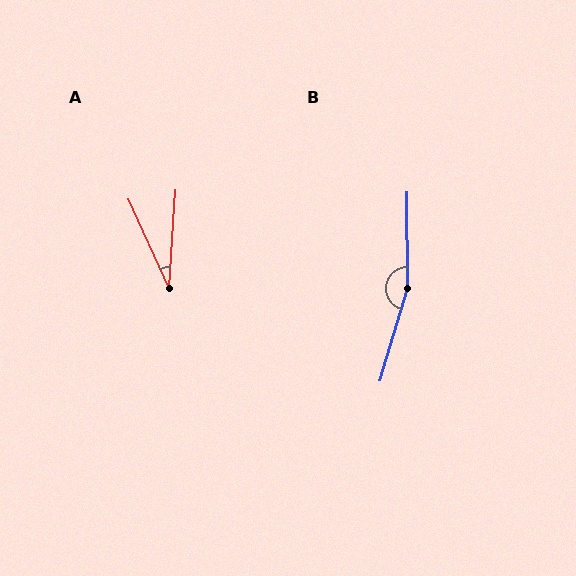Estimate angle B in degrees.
Approximately 163 degrees.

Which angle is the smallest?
A, at approximately 28 degrees.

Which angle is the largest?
B, at approximately 163 degrees.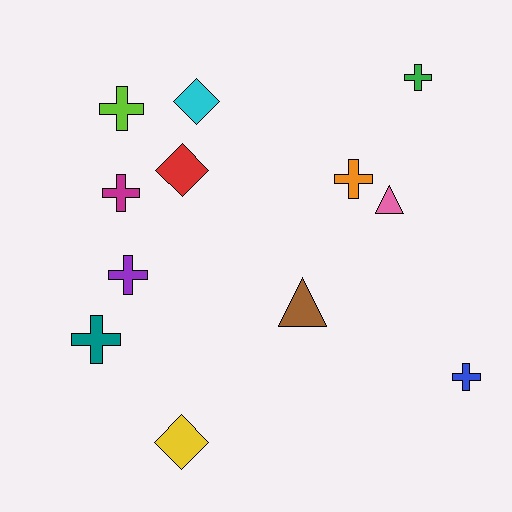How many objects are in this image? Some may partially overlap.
There are 12 objects.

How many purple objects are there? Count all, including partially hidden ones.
There is 1 purple object.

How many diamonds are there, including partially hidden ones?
There are 3 diamonds.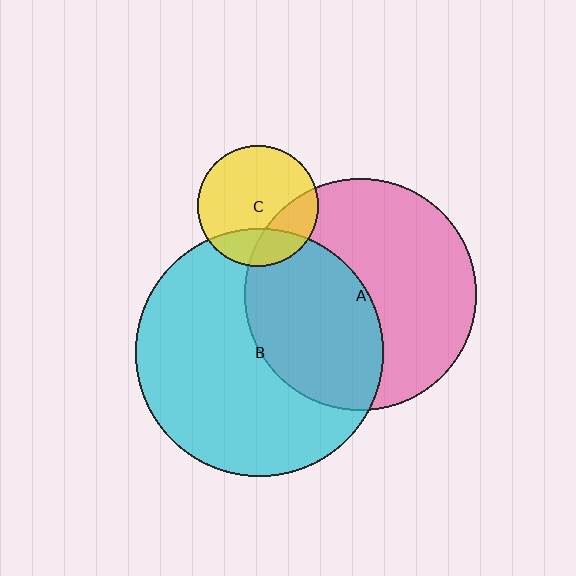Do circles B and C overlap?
Yes.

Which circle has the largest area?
Circle B (cyan).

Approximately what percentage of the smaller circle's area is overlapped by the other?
Approximately 25%.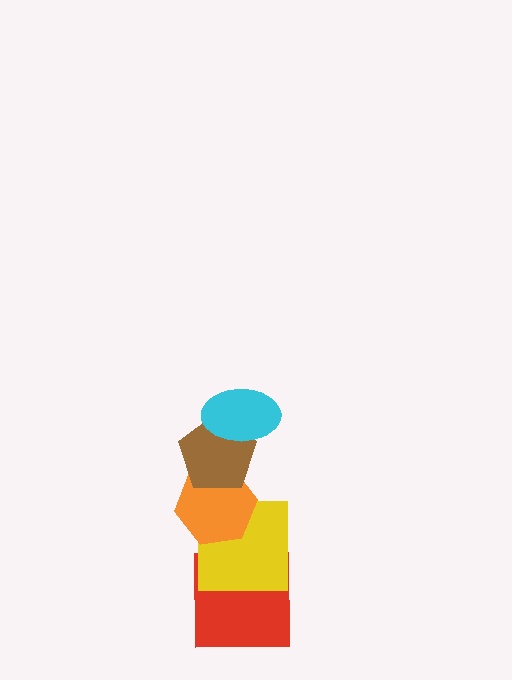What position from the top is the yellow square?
The yellow square is 4th from the top.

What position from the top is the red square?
The red square is 5th from the top.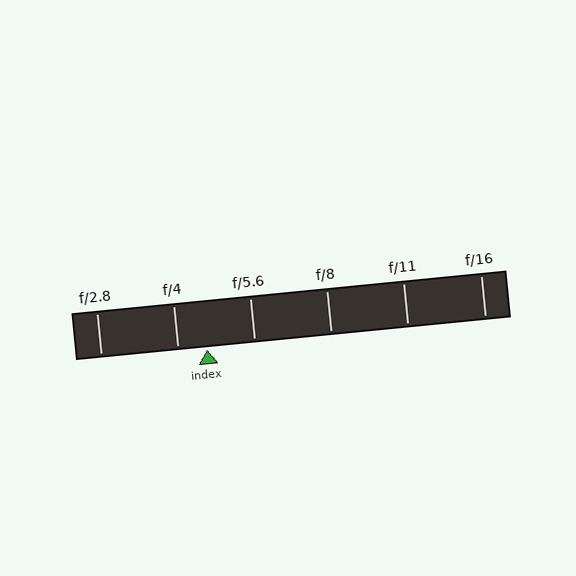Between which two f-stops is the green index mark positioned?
The index mark is between f/4 and f/5.6.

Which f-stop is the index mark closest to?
The index mark is closest to f/4.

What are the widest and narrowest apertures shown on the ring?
The widest aperture shown is f/2.8 and the narrowest is f/16.